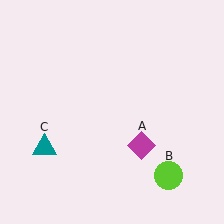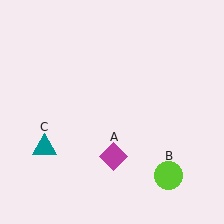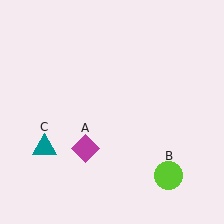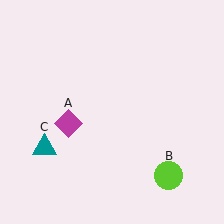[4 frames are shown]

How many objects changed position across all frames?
1 object changed position: magenta diamond (object A).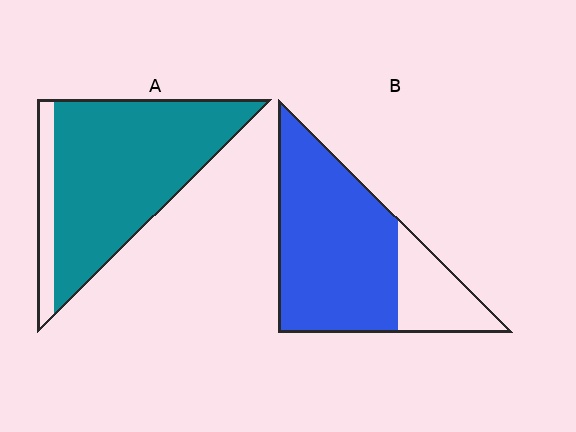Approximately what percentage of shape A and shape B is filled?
A is approximately 85% and B is approximately 75%.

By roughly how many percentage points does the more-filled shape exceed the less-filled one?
By roughly 10 percentage points (A over B).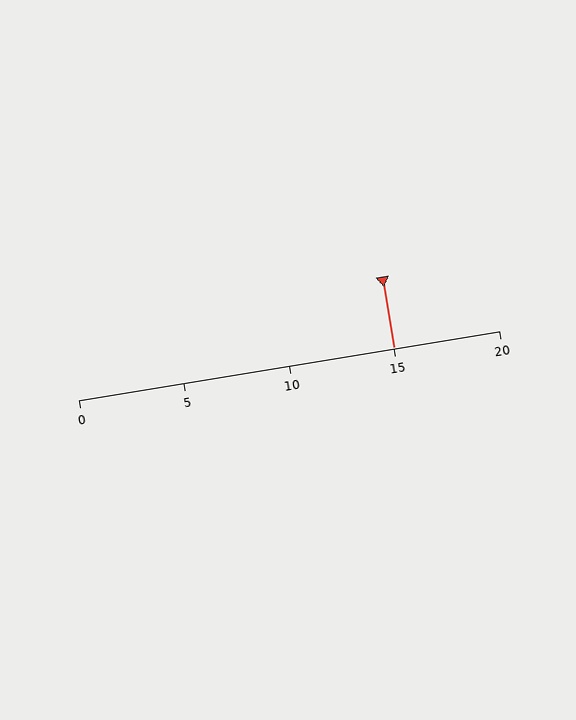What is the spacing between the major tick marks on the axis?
The major ticks are spaced 5 apart.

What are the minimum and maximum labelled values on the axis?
The axis runs from 0 to 20.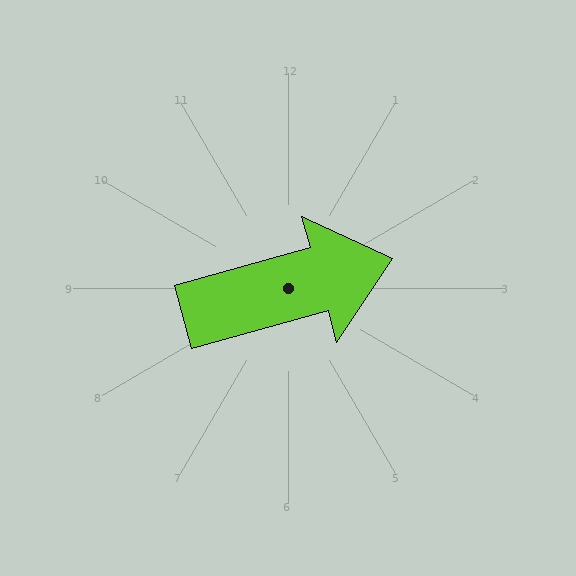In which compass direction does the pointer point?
East.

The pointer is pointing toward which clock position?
Roughly 2 o'clock.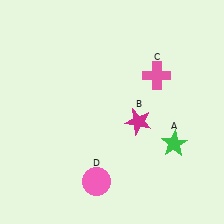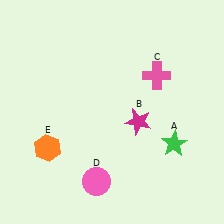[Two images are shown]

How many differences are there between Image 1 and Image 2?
There is 1 difference between the two images.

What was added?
An orange hexagon (E) was added in Image 2.